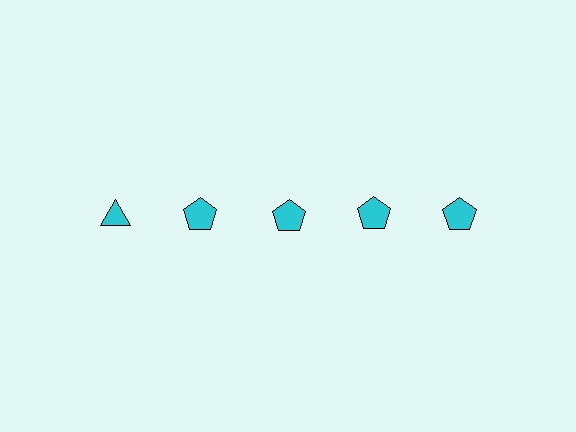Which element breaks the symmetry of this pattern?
The cyan triangle in the top row, leftmost column breaks the symmetry. All other shapes are cyan pentagons.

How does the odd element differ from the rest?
It has a different shape: triangle instead of pentagon.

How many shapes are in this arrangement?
There are 5 shapes arranged in a grid pattern.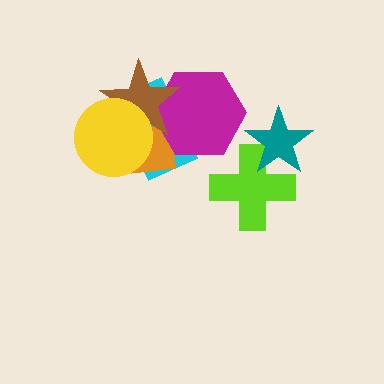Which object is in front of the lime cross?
The teal star is in front of the lime cross.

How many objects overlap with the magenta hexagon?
3 objects overlap with the magenta hexagon.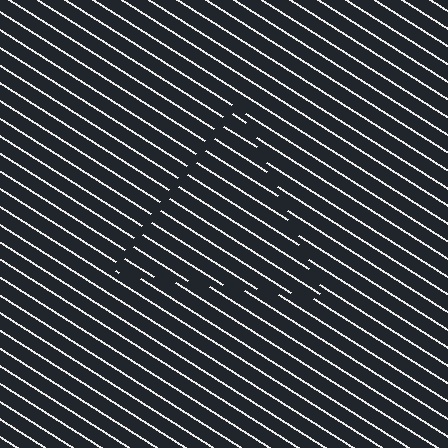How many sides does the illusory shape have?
3 sides — the line-ends trace a triangle.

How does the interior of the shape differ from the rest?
The interior of the shape contains the same grating, shifted by half a period — the contour is defined by the phase discontinuity where line-ends from the inner and outer gratings abut.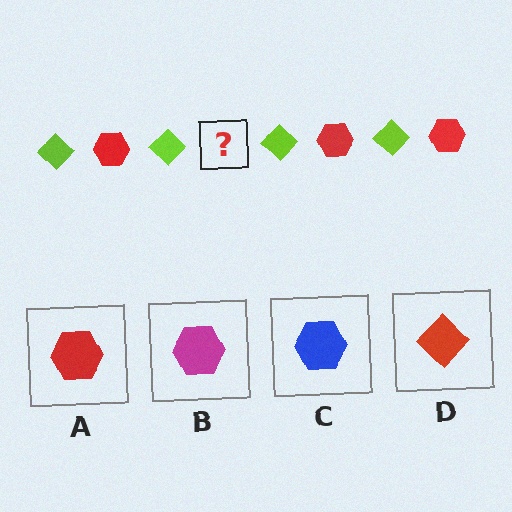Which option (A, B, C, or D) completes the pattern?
A.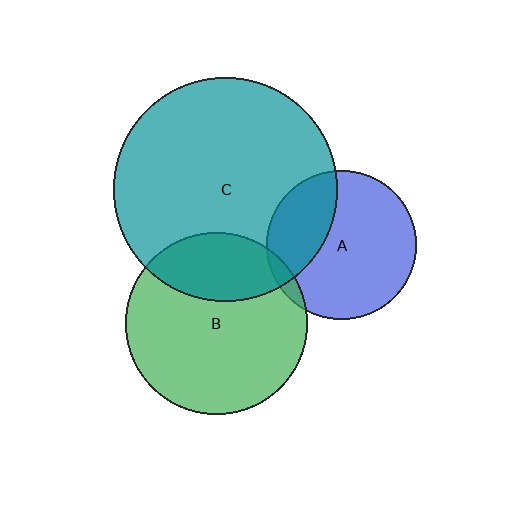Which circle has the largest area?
Circle C (teal).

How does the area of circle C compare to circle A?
Approximately 2.3 times.